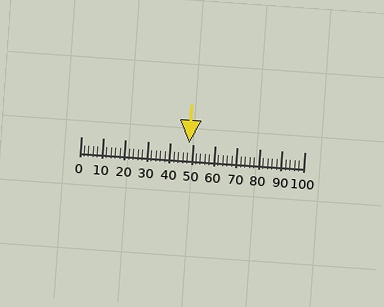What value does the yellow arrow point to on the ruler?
The yellow arrow points to approximately 49.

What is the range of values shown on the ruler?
The ruler shows values from 0 to 100.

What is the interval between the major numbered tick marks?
The major tick marks are spaced 10 units apart.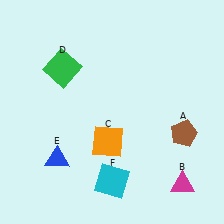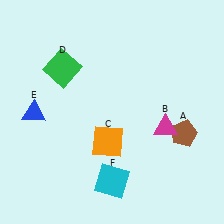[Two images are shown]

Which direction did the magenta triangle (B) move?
The magenta triangle (B) moved up.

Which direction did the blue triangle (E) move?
The blue triangle (E) moved up.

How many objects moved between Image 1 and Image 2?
2 objects moved between the two images.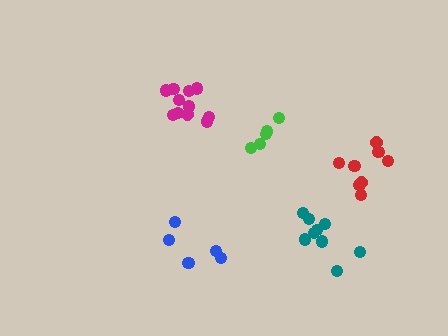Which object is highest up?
The magenta cluster is topmost.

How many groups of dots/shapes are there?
There are 5 groups.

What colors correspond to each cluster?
The clusters are colored: teal, blue, magenta, green, red.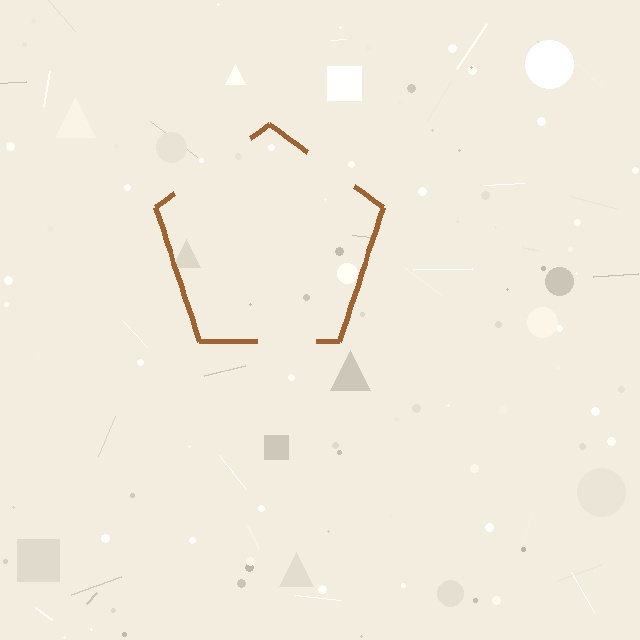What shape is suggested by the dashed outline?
The dashed outline suggests a pentagon.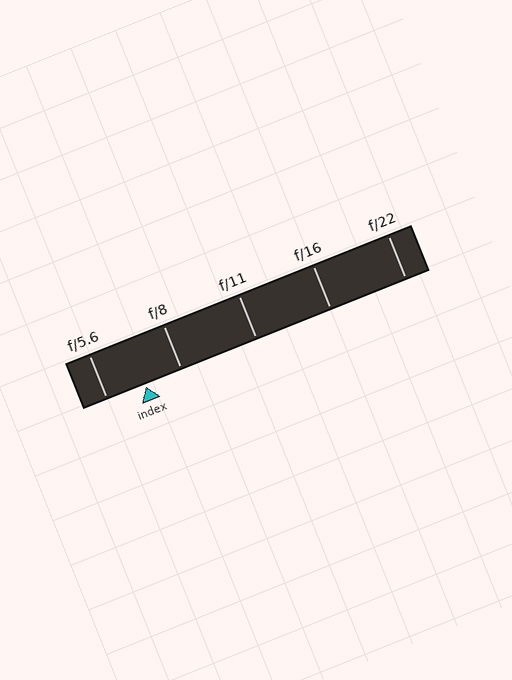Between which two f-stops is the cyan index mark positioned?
The index mark is between f/5.6 and f/8.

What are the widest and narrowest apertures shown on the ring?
The widest aperture shown is f/5.6 and the narrowest is f/22.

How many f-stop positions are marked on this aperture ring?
There are 5 f-stop positions marked.